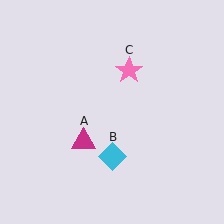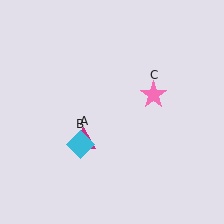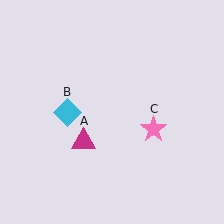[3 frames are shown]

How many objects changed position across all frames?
2 objects changed position: cyan diamond (object B), pink star (object C).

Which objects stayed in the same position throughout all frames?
Magenta triangle (object A) remained stationary.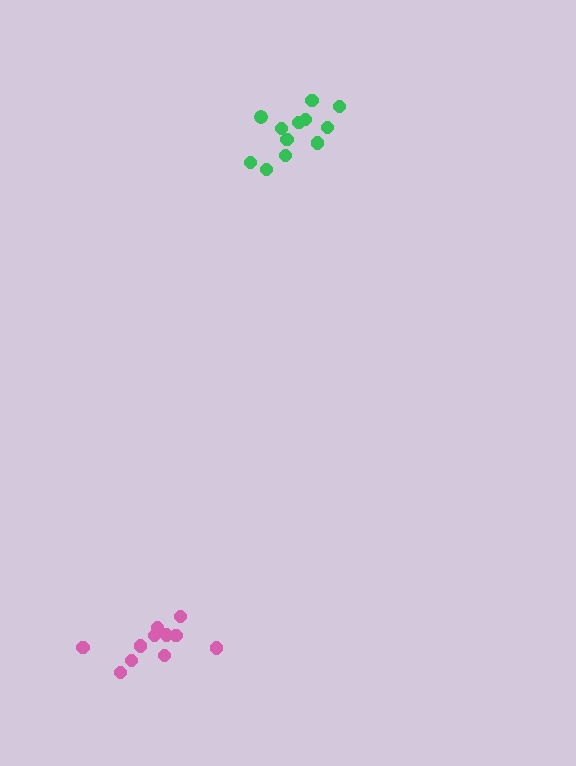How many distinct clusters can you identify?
There are 2 distinct clusters.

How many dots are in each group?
Group 1: 11 dots, Group 2: 12 dots (23 total).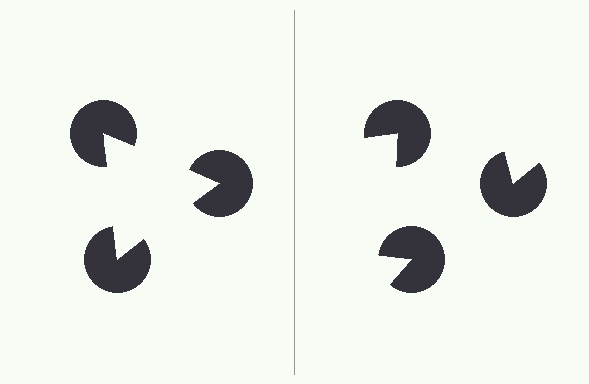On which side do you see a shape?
An illusory triangle appears on the left side. On the right side the wedge cuts are rotated, so no coherent shape forms.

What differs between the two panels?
The pac-man discs are positioned identically on both sides; only the wedge orientations differ. On the left they align to a triangle; on the right they are misaligned.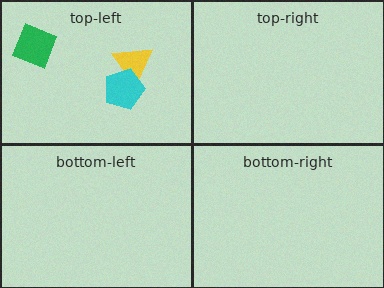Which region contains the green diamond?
The top-left region.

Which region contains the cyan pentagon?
The top-left region.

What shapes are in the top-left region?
The green diamond, the yellow triangle, the cyan pentagon.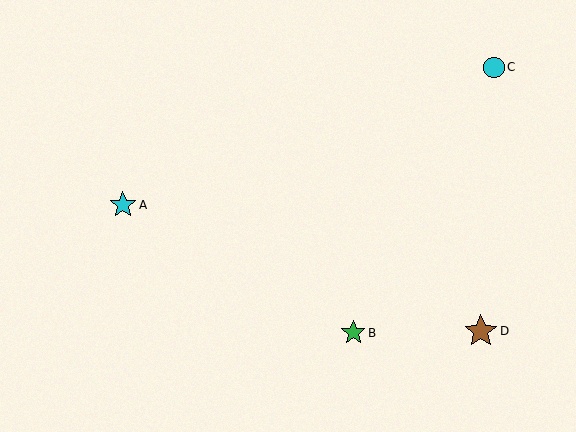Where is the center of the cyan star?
The center of the cyan star is at (123, 205).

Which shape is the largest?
The brown star (labeled D) is the largest.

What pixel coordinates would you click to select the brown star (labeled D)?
Click at (481, 331) to select the brown star D.